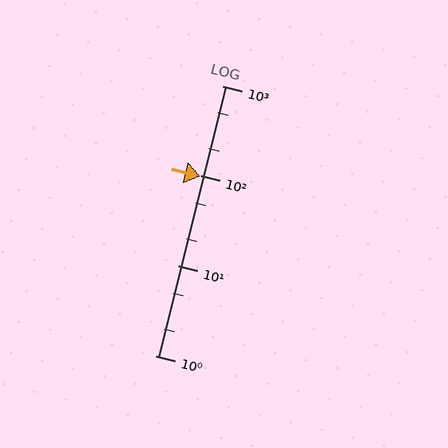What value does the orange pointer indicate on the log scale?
The pointer indicates approximately 99.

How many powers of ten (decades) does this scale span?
The scale spans 3 decades, from 1 to 1000.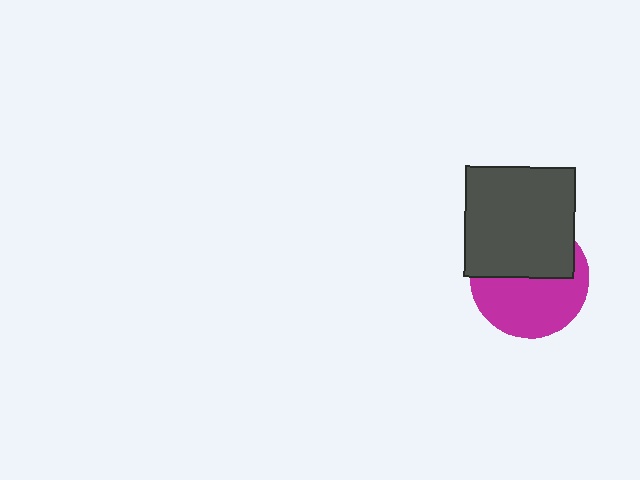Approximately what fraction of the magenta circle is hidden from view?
Roughly 47% of the magenta circle is hidden behind the dark gray square.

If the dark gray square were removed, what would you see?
You would see the complete magenta circle.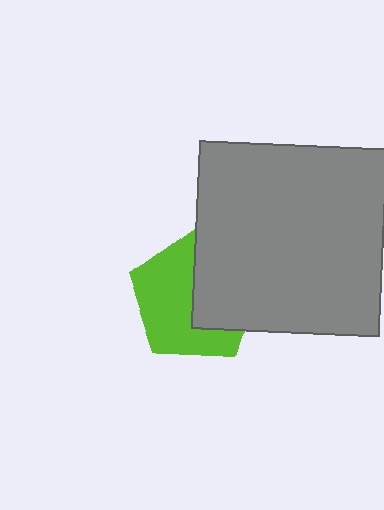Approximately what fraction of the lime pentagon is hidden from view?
Roughly 44% of the lime pentagon is hidden behind the gray square.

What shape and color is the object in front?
The object in front is a gray square.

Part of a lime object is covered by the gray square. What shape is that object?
It is a pentagon.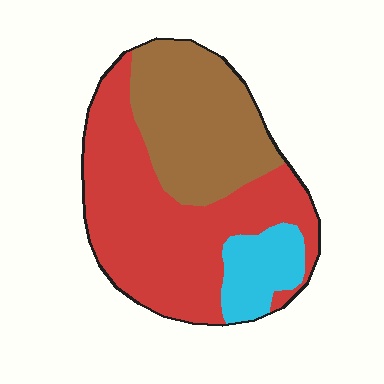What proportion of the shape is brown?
Brown takes up about one third (1/3) of the shape.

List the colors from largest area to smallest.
From largest to smallest: red, brown, cyan.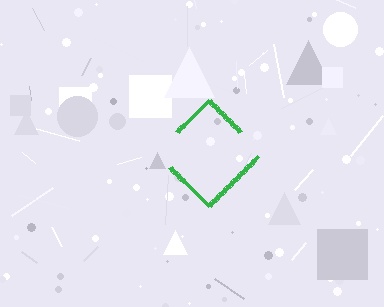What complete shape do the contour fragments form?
The contour fragments form a diamond.